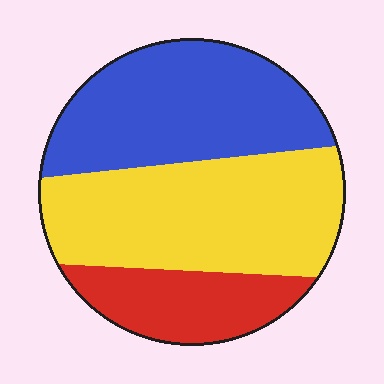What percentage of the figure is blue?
Blue covers about 40% of the figure.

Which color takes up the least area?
Red, at roughly 20%.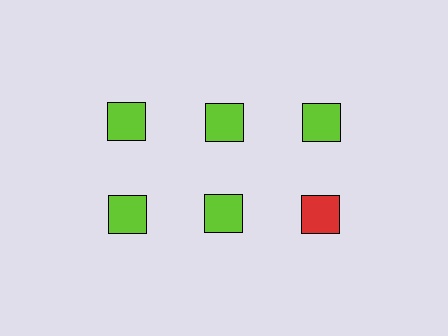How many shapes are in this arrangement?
There are 6 shapes arranged in a grid pattern.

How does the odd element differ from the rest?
It has a different color: red instead of lime.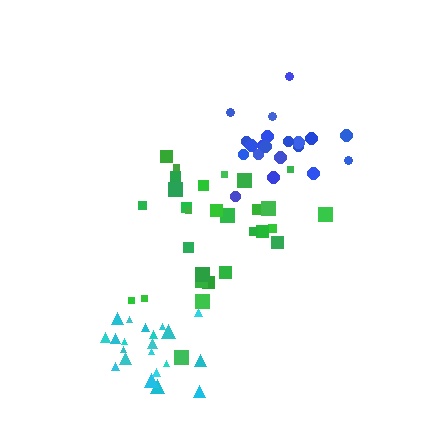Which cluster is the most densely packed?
Cyan.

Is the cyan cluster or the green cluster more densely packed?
Cyan.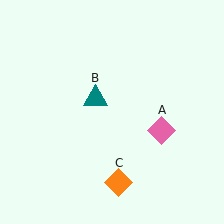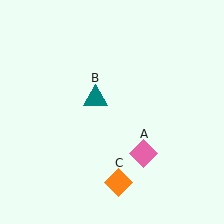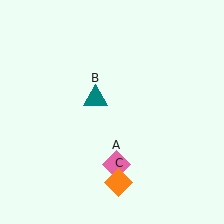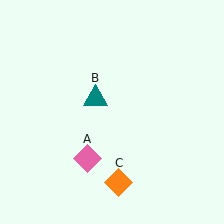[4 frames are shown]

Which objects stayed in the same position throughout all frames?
Teal triangle (object B) and orange diamond (object C) remained stationary.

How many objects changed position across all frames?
1 object changed position: pink diamond (object A).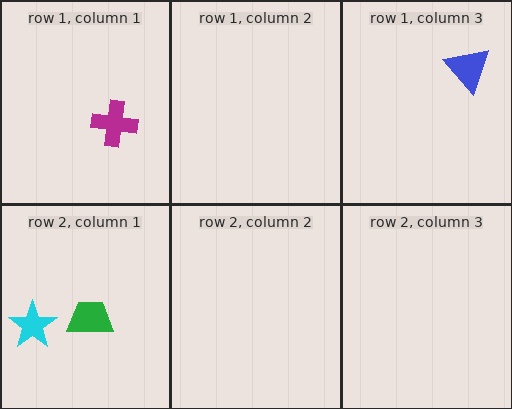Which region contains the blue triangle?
The row 1, column 3 region.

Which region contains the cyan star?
The row 2, column 1 region.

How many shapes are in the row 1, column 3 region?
1.